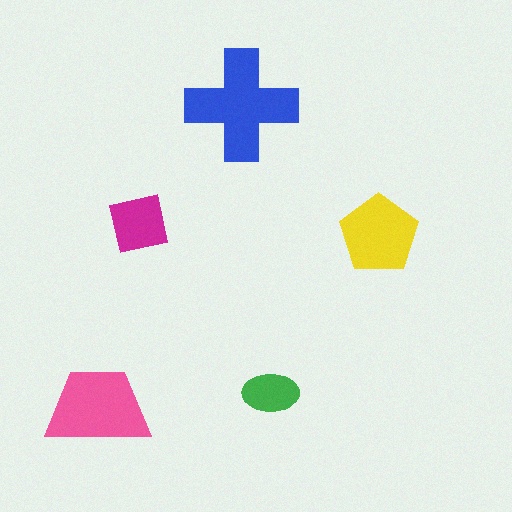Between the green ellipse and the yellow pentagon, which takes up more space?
The yellow pentagon.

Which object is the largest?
The blue cross.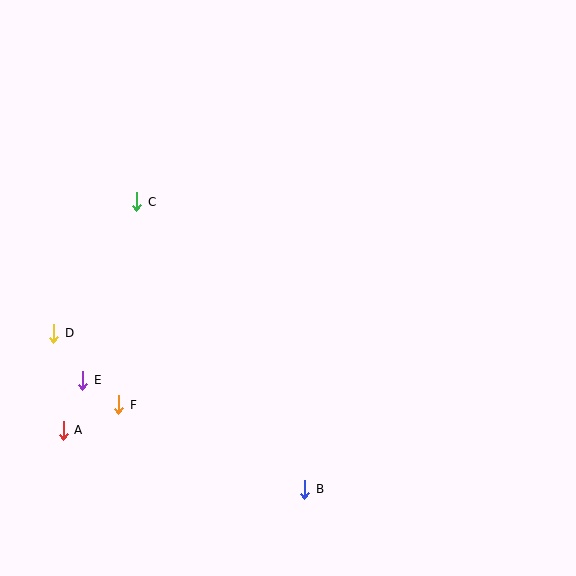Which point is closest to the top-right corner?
Point C is closest to the top-right corner.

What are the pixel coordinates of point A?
Point A is at (63, 430).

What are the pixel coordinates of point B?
Point B is at (305, 489).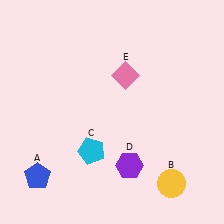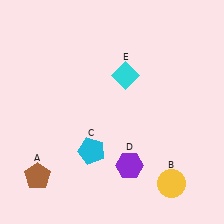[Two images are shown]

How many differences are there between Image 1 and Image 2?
There are 2 differences between the two images.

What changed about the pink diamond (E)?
In Image 1, E is pink. In Image 2, it changed to cyan.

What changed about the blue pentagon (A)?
In Image 1, A is blue. In Image 2, it changed to brown.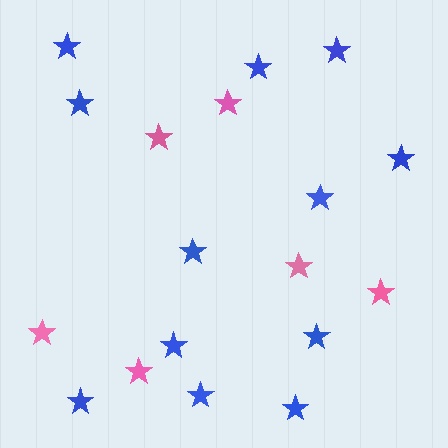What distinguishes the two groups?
There are 2 groups: one group of blue stars (12) and one group of pink stars (6).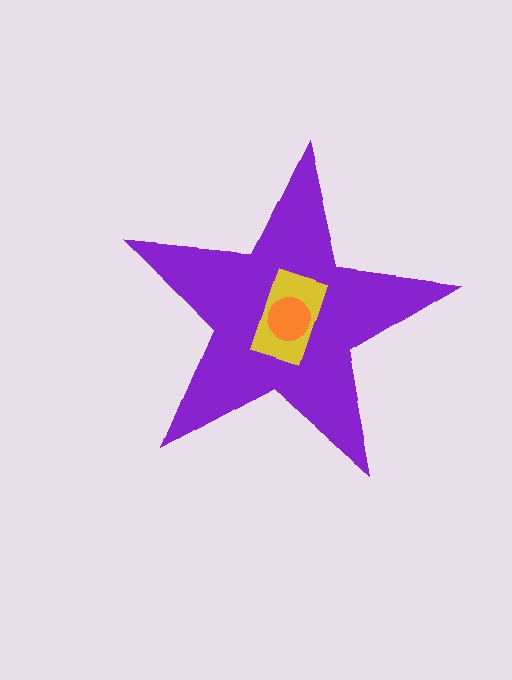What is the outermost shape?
The purple star.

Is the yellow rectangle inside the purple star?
Yes.